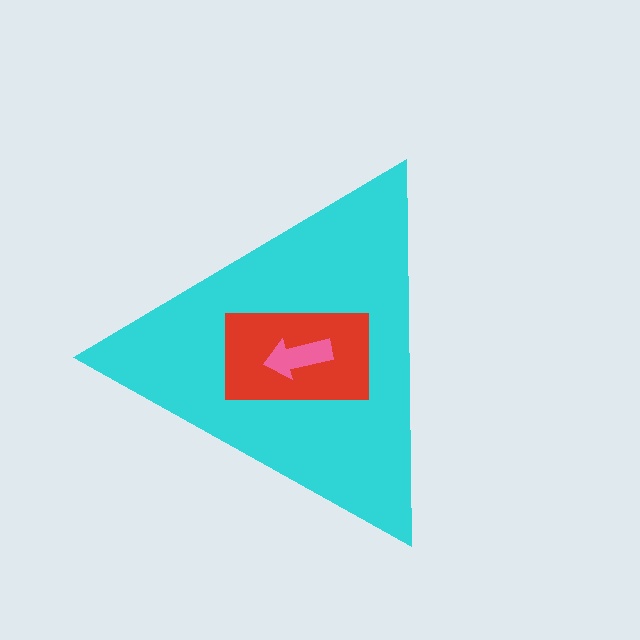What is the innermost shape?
The pink arrow.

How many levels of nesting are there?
3.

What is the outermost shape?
The cyan triangle.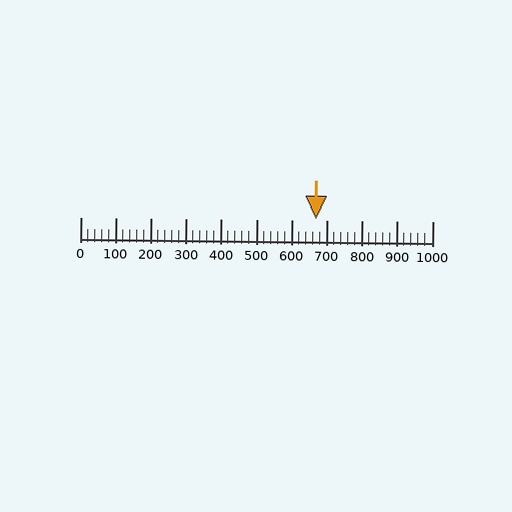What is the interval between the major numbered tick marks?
The major tick marks are spaced 100 units apart.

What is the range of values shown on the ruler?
The ruler shows values from 0 to 1000.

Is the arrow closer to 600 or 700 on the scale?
The arrow is closer to 700.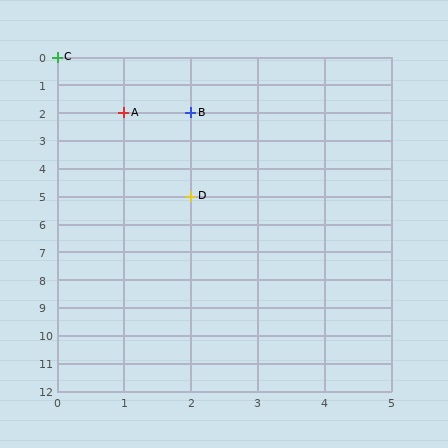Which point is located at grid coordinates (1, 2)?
Point A is at (1, 2).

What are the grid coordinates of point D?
Point D is at grid coordinates (2, 5).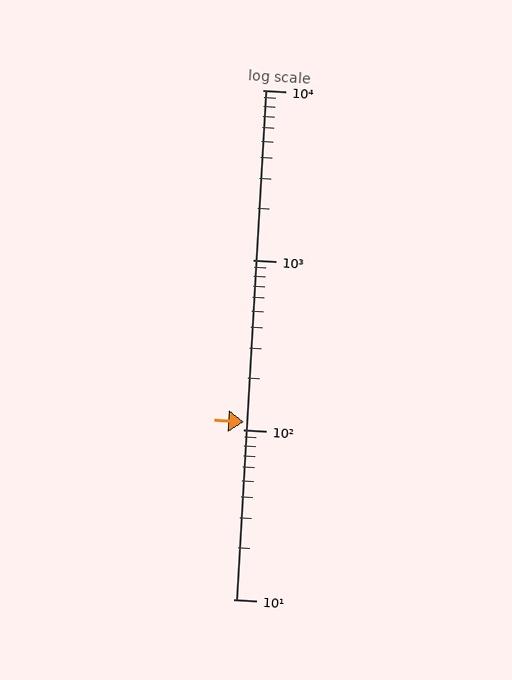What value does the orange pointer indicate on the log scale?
The pointer indicates approximately 110.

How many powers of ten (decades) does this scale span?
The scale spans 3 decades, from 10 to 10000.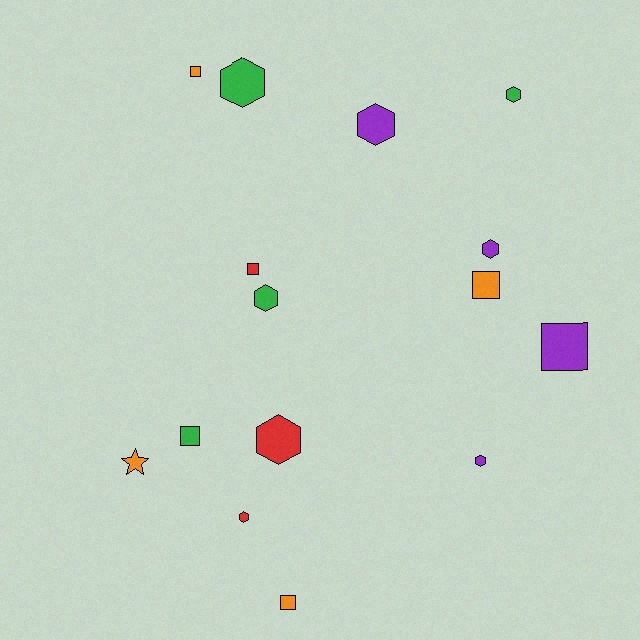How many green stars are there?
There are no green stars.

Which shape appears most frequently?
Hexagon, with 8 objects.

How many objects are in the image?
There are 15 objects.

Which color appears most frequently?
Purple, with 4 objects.